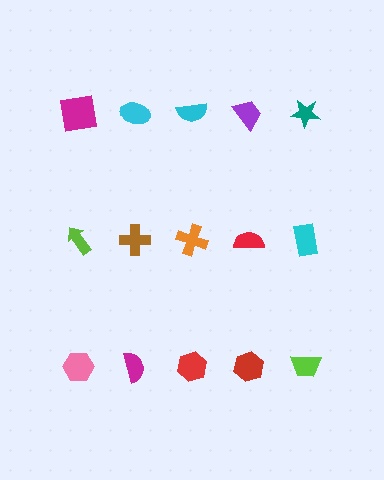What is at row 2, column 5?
A cyan rectangle.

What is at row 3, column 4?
A red hexagon.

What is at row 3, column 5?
A lime trapezoid.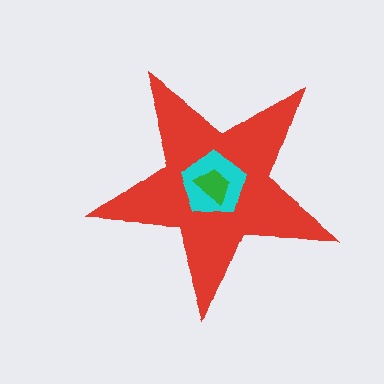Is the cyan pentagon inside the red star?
Yes.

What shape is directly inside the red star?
The cyan pentagon.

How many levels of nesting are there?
3.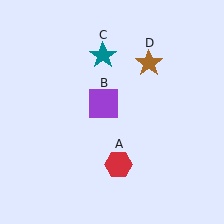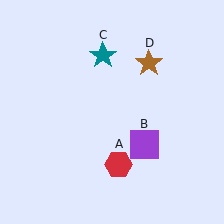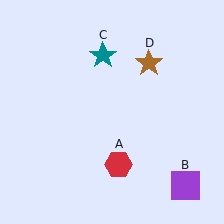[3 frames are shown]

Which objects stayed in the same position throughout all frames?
Red hexagon (object A) and teal star (object C) and brown star (object D) remained stationary.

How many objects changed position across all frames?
1 object changed position: purple square (object B).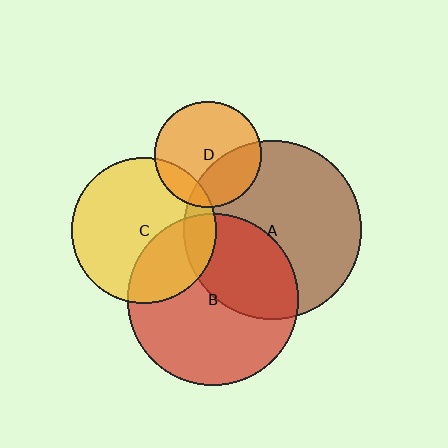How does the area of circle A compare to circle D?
Approximately 2.8 times.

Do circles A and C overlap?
Yes.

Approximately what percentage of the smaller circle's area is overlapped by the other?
Approximately 15%.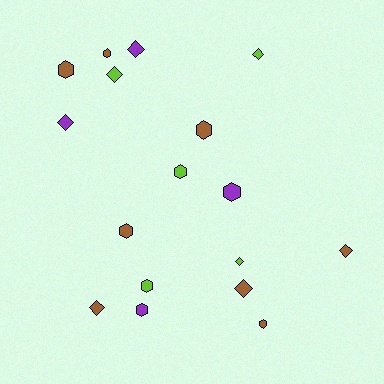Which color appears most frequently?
Brown, with 8 objects.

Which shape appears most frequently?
Hexagon, with 9 objects.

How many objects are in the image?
There are 17 objects.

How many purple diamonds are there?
There are 2 purple diamonds.